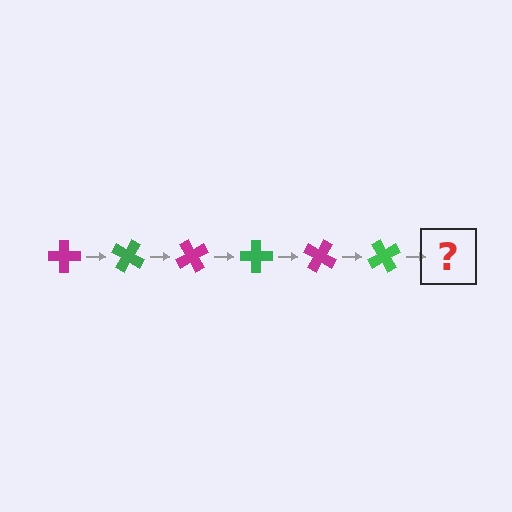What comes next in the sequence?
The next element should be a magenta cross, rotated 180 degrees from the start.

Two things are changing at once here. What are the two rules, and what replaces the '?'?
The two rules are that it rotates 30 degrees each step and the color cycles through magenta and green. The '?' should be a magenta cross, rotated 180 degrees from the start.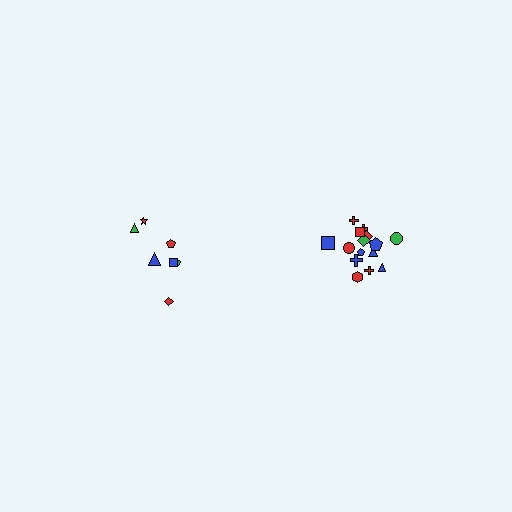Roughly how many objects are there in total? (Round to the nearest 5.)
Roughly 20 objects in total.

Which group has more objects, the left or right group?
The right group.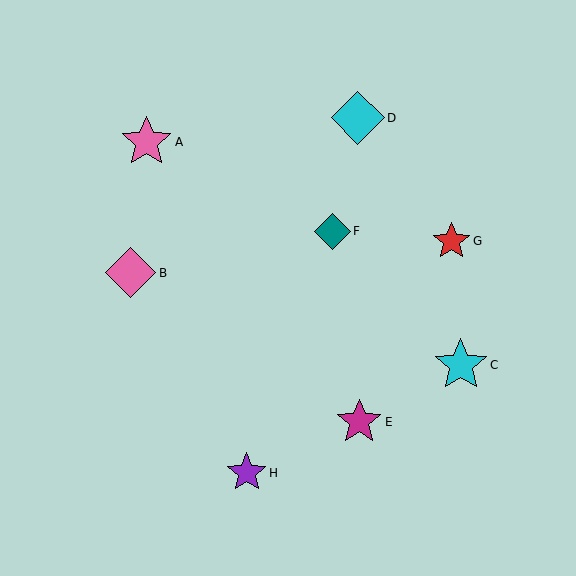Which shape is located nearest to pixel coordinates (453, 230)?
The red star (labeled G) at (452, 241) is nearest to that location.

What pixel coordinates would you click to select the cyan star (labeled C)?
Click at (461, 365) to select the cyan star C.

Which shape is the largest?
The cyan diamond (labeled D) is the largest.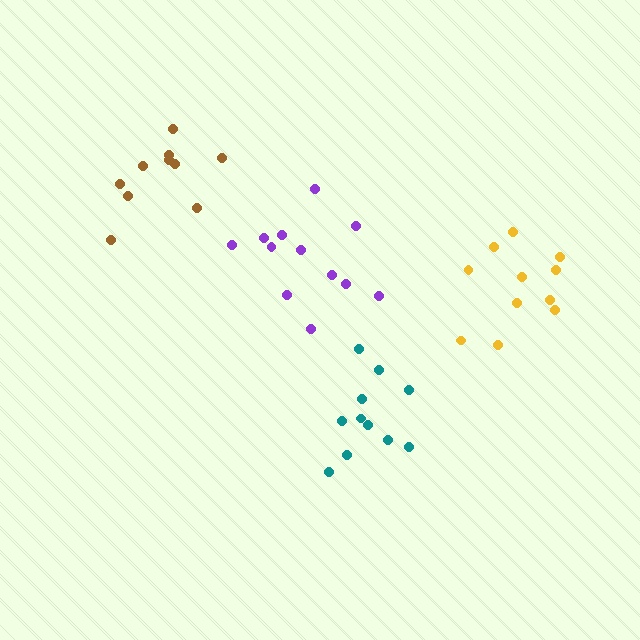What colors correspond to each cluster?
The clusters are colored: purple, teal, brown, yellow.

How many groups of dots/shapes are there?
There are 4 groups.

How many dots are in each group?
Group 1: 12 dots, Group 2: 11 dots, Group 3: 10 dots, Group 4: 11 dots (44 total).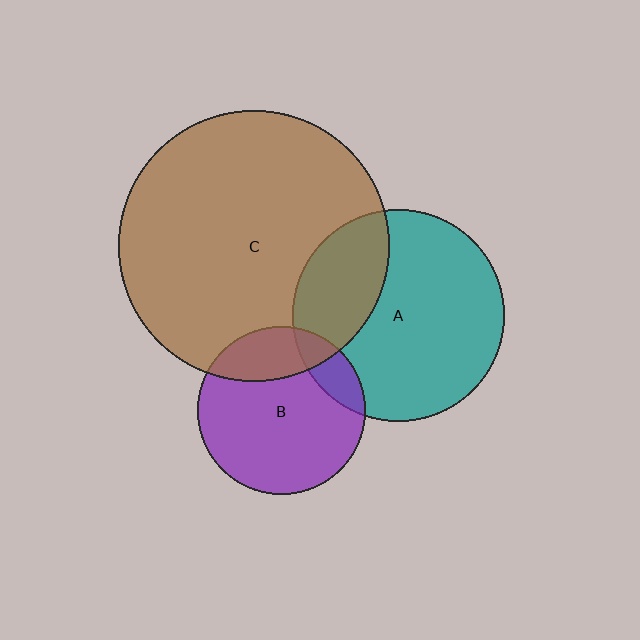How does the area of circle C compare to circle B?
Approximately 2.6 times.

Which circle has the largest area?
Circle C (brown).